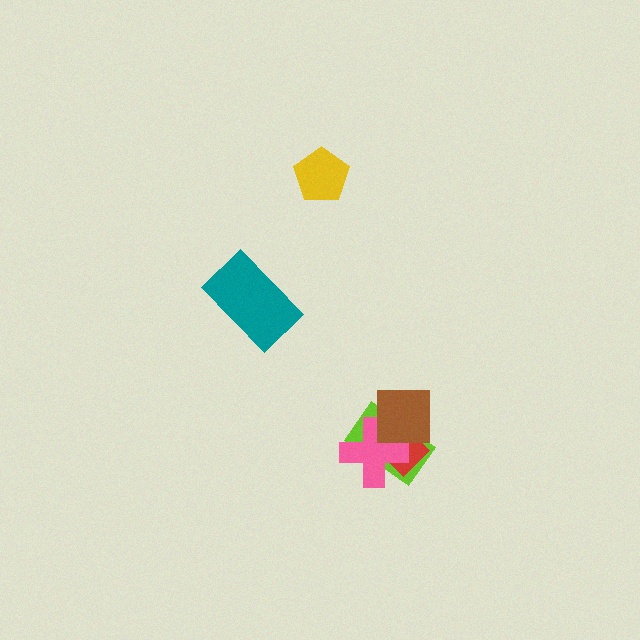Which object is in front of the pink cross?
The brown square is in front of the pink cross.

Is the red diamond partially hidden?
Yes, it is partially covered by another shape.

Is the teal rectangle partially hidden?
No, no other shape covers it.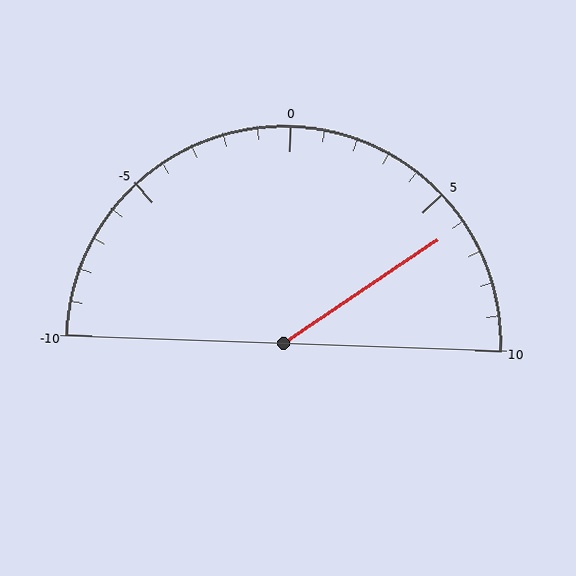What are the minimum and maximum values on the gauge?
The gauge ranges from -10 to 10.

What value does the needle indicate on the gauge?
The needle indicates approximately 6.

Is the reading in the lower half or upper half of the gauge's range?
The reading is in the upper half of the range (-10 to 10).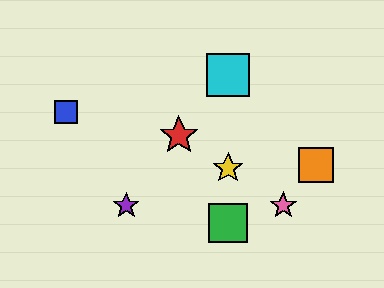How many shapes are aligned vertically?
3 shapes (the green square, the yellow star, the cyan square) are aligned vertically.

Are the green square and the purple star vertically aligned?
No, the green square is at x≈228 and the purple star is at x≈126.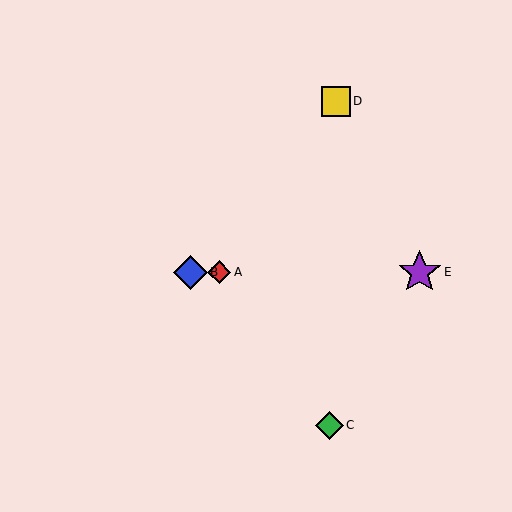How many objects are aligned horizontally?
3 objects (A, B, E) are aligned horizontally.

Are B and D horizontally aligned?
No, B is at y≈272 and D is at y≈101.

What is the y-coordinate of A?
Object A is at y≈272.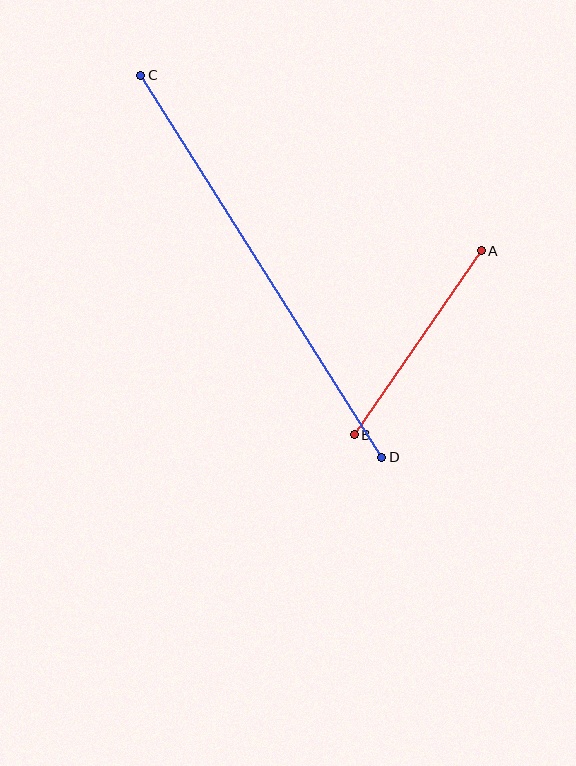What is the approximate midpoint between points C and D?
The midpoint is at approximately (261, 266) pixels.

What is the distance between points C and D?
The distance is approximately 452 pixels.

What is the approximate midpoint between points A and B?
The midpoint is at approximately (418, 343) pixels.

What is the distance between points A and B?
The distance is approximately 223 pixels.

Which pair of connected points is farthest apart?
Points C and D are farthest apart.